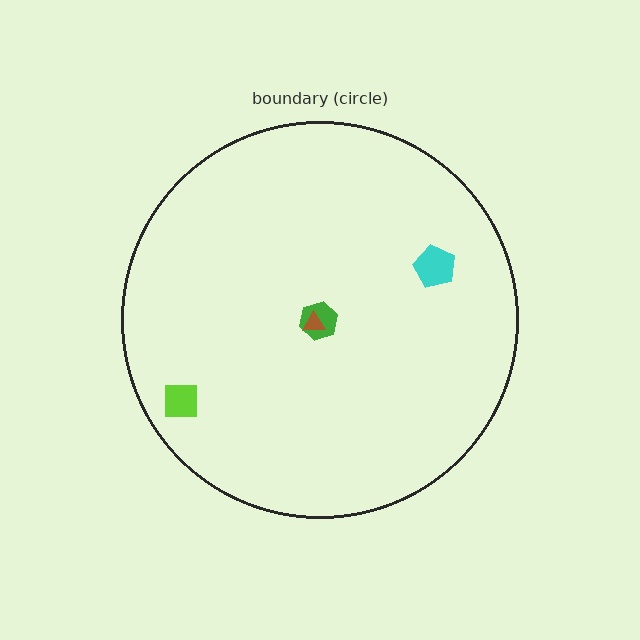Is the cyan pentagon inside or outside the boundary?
Inside.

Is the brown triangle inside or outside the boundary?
Inside.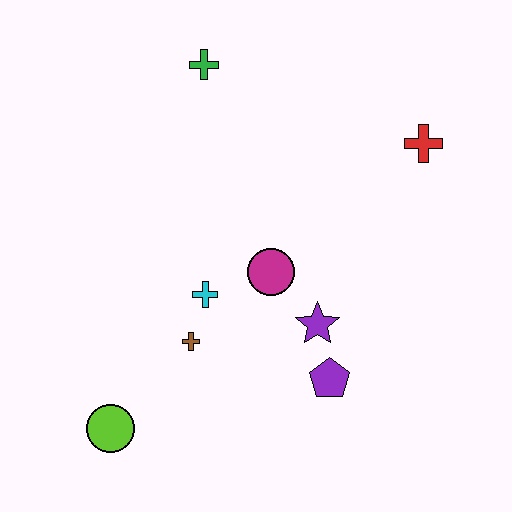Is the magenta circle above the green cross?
No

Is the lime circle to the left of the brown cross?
Yes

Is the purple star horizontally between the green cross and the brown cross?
No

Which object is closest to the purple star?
The purple pentagon is closest to the purple star.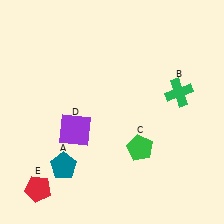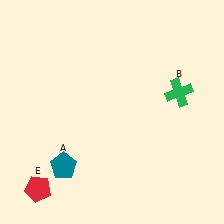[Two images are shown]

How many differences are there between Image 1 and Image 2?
There are 2 differences between the two images.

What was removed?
The green pentagon (C), the purple square (D) were removed in Image 2.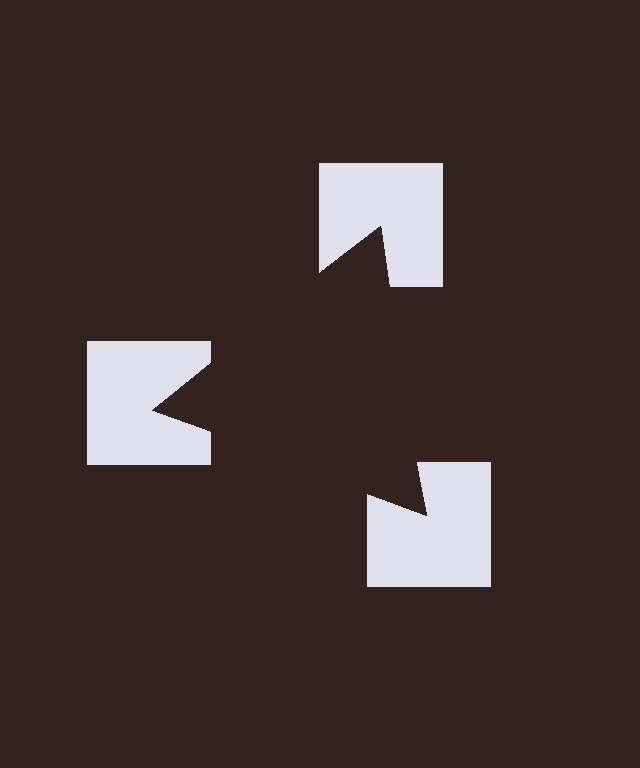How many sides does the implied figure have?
3 sides.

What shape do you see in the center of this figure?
An illusory triangle — its edges are inferred from the aligned wedge cuts in the notched squares, not physically drawn.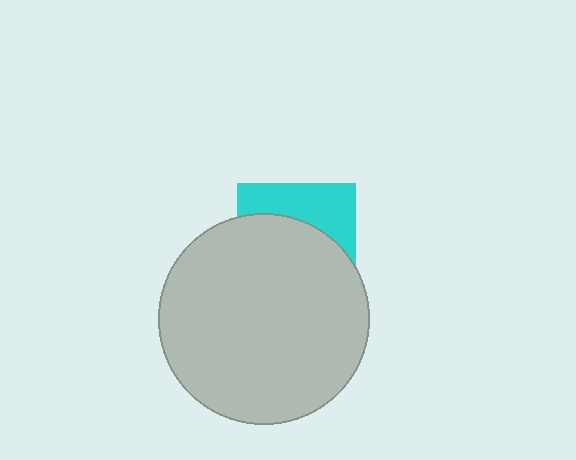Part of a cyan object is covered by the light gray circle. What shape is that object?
It is a square.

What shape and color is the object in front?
The object in front is a light gray circle.